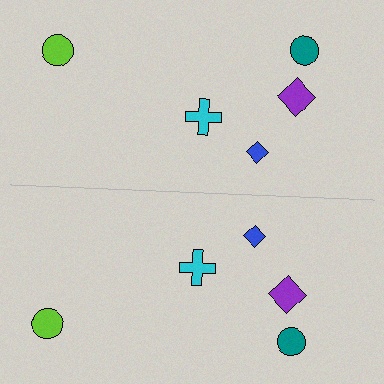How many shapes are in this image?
There are 10 shapes in this image.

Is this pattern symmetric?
Yes, this pattern has bilateral (reflection) symmetry.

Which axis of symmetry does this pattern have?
The pattern has a horizontal axis of symmetry running through the center of the image.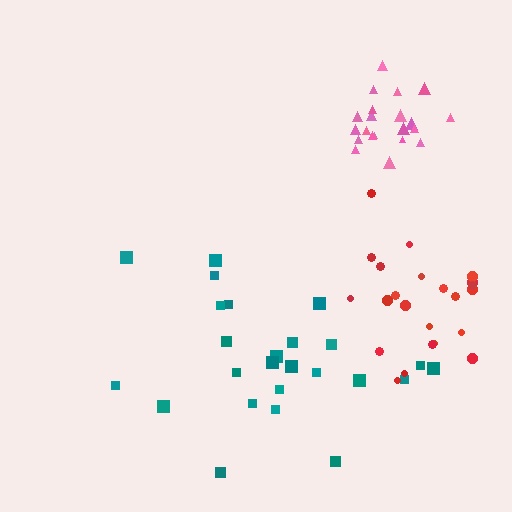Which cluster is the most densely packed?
Pink.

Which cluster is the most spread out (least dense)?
Teal.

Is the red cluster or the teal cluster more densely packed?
Red.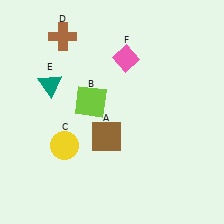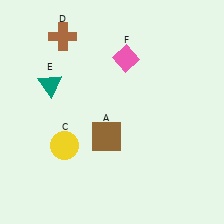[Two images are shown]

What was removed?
The lime square (B) was removed in Image 2.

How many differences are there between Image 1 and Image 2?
There is 1 difference between the two images.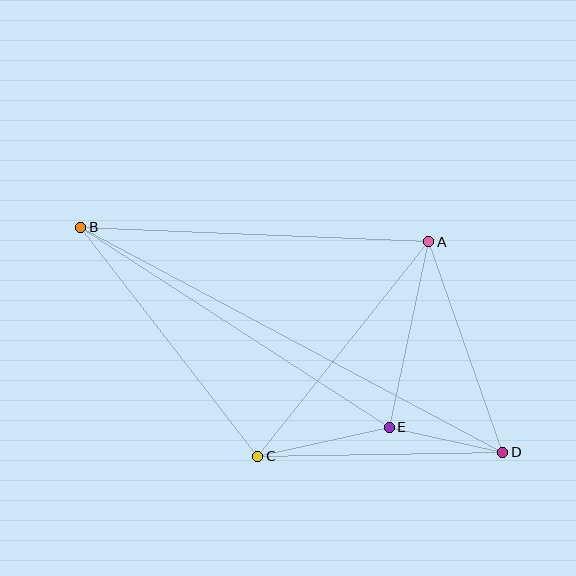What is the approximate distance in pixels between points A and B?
The distance between A and B is approximately 348 pixels.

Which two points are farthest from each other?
Points B and D are farthest from each other.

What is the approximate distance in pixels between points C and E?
The distance between C and E is approximately 134 pixels.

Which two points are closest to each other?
Points D and E are closest to each other.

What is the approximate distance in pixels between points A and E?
The distance between A and E is approximately 190 pixels.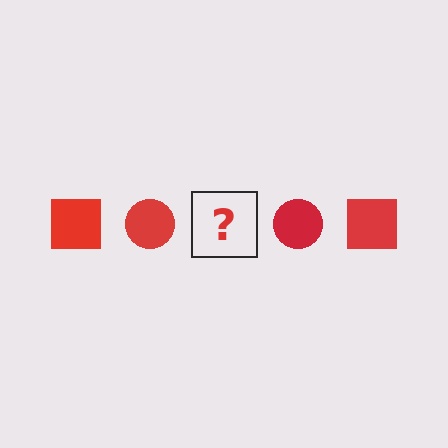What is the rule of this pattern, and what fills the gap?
The rule is that the pattern cycles through square, circle shapes in red. The gap should be filled with a red square.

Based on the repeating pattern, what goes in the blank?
The blank should be a red square.